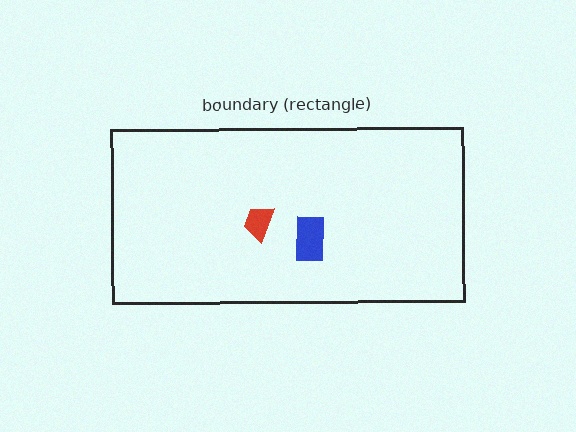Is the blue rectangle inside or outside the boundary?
Inside.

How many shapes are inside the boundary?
2 inside, 0 outside.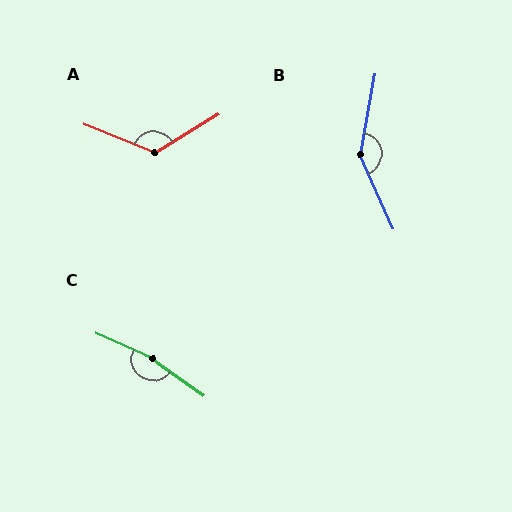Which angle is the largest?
C, at approximately 169 degrees.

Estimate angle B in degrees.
Approximately 145 degrees.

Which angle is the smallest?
A, at approximately 126 degrees.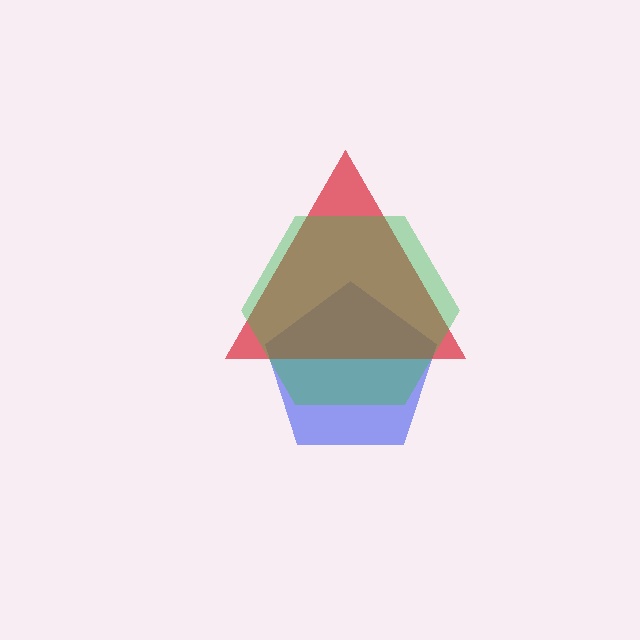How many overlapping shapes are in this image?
There are 3 overlapping shapes in the image.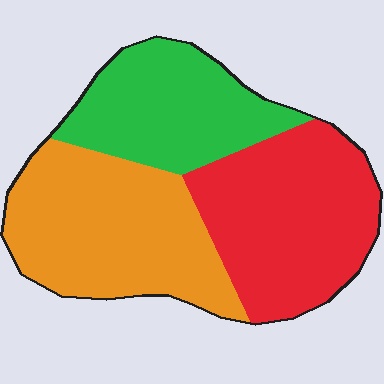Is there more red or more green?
Red.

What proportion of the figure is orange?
Orange takes up about three eighths (3/8) of the figure.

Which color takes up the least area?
Green, at roughly 25%.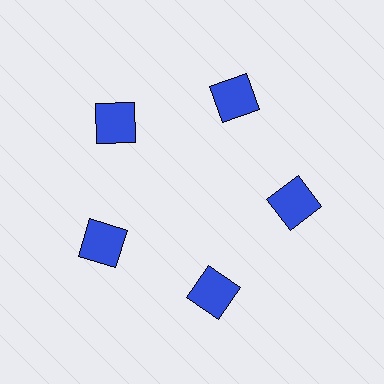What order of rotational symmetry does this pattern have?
This pattern has 5-fold rotational symmetry.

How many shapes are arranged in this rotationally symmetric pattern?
There are 5 shapes, arranged in 5 groups of 1.